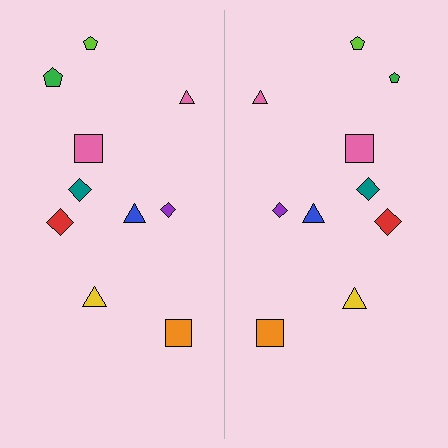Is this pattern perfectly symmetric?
No, the pattern is not perfectly symmetric. The green pentagon on the right side has a different size than its mirror counterpart.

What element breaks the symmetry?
The green pentagon on the right side has a different size than its mirror counterpart.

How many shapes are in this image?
There are 20 shapes in this image.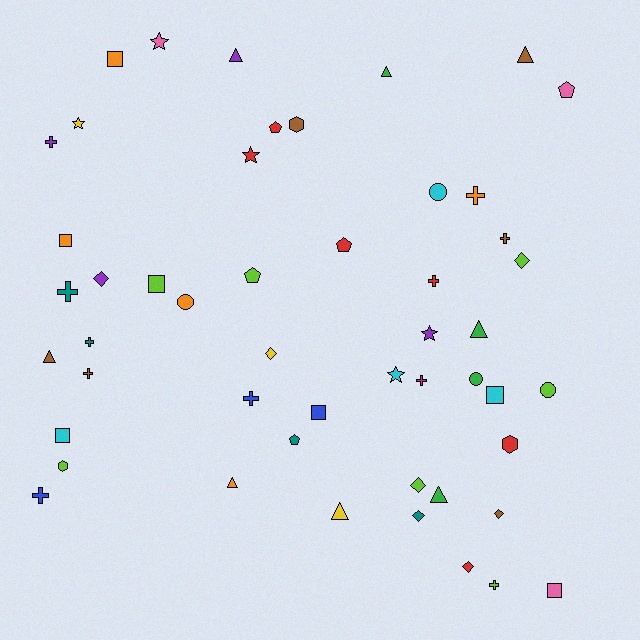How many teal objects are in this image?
There are 4 teal objects.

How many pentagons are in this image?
There are 5 pentagons.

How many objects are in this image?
There are 50 objects.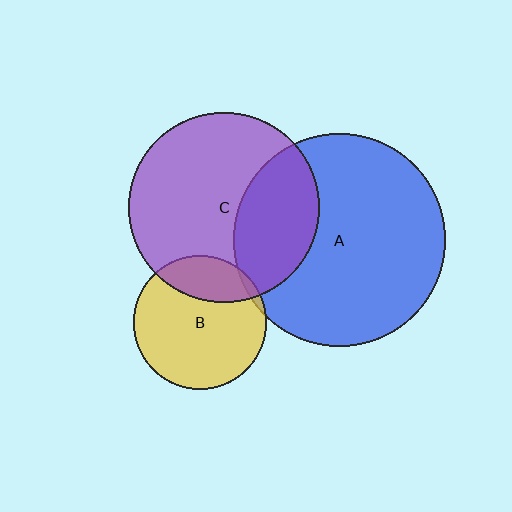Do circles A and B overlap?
Yes.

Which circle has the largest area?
Circle A (blue).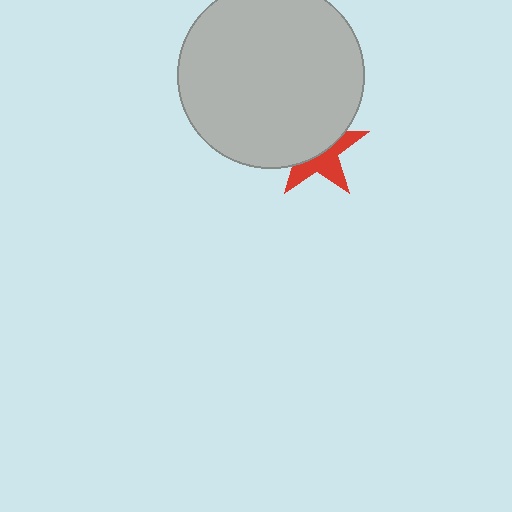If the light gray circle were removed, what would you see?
You would see the complete red star.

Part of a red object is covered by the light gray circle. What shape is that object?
It is a star.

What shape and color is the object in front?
The object in front is a light gray circle.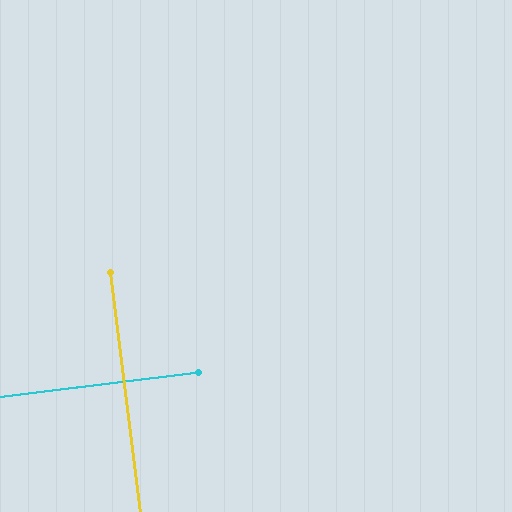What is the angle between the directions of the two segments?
Approximately 90 degrees.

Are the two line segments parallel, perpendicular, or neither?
Perpendicular — they meet at approximately 90°.